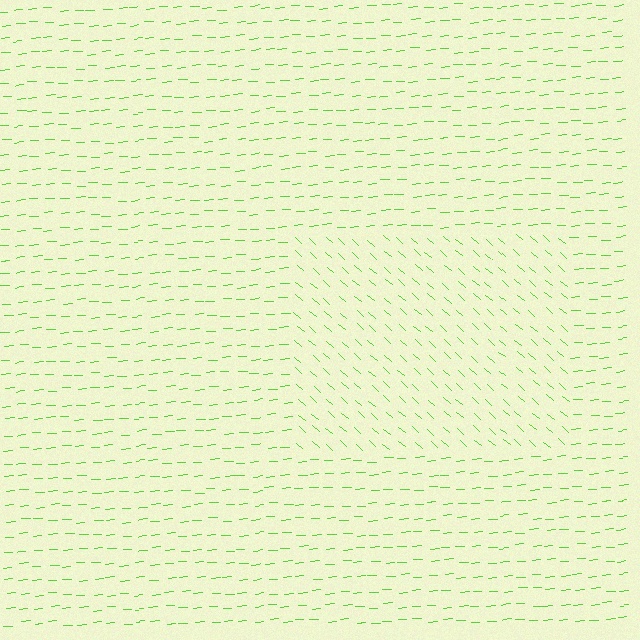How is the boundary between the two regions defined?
The boundary is defined purely by a change in line orientation (approximately 45 degrees difference). All lines are the same color and thickness.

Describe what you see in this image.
The image is filled with small lime line segments. A rectangle region in the image has lines oriented differently from the surrounding lines, creating a visible texture boundary.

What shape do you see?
I see a rectangle.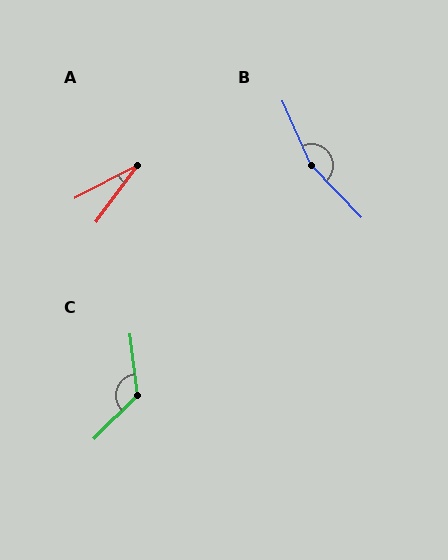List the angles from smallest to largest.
A (26°), C (127°), B (160°).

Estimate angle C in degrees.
Approximately 127 degrees.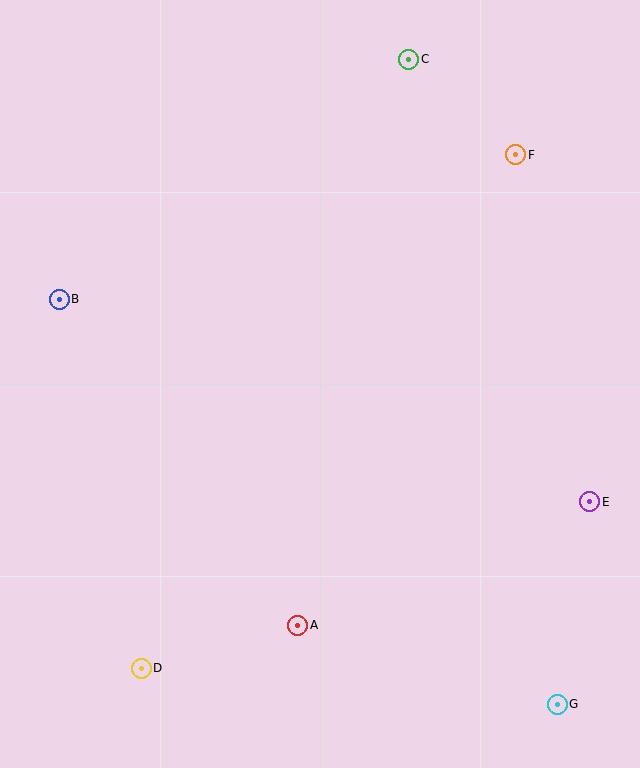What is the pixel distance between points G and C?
The distance between G and C is 662 pixels.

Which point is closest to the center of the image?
Point A at (298, 625) is closest to the center.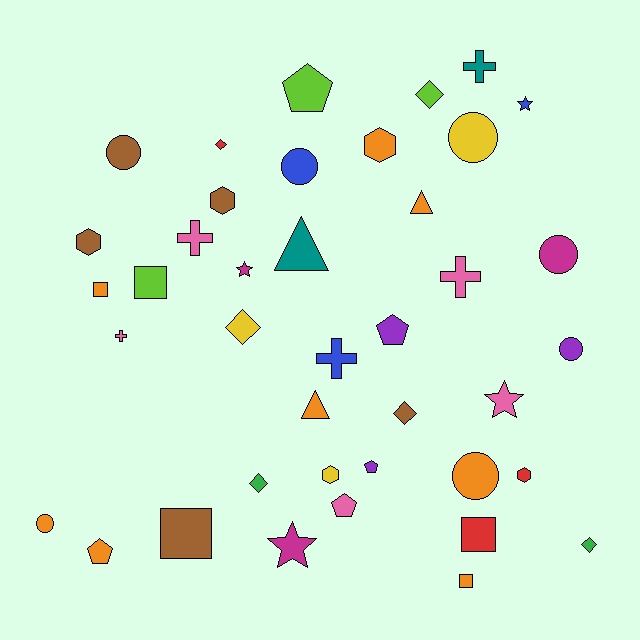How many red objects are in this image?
There are 3 red objects.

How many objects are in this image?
There are 40 objects.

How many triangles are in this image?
There are 3 triangles.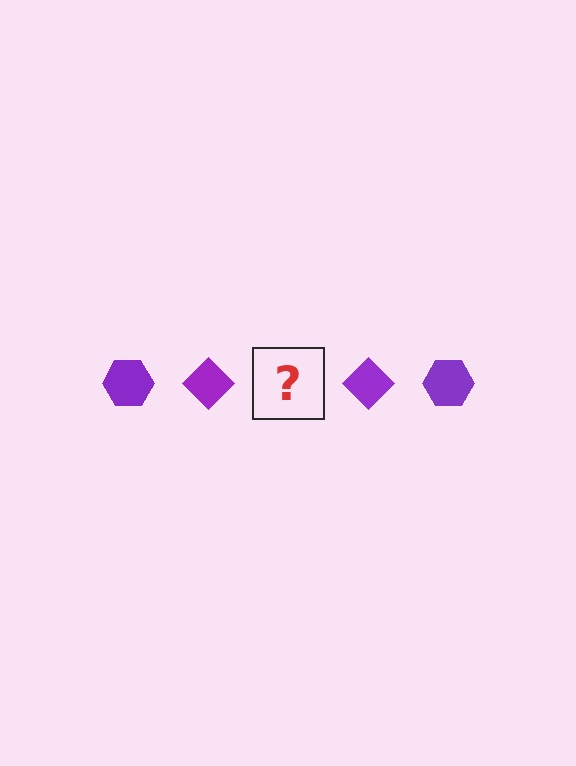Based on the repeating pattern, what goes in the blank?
The blank should be a purple hexagon.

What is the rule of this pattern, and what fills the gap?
The rule is that the pattern cycles through hexagon, diamond shapes in purple. The gap should be filled with a purple hexagon.